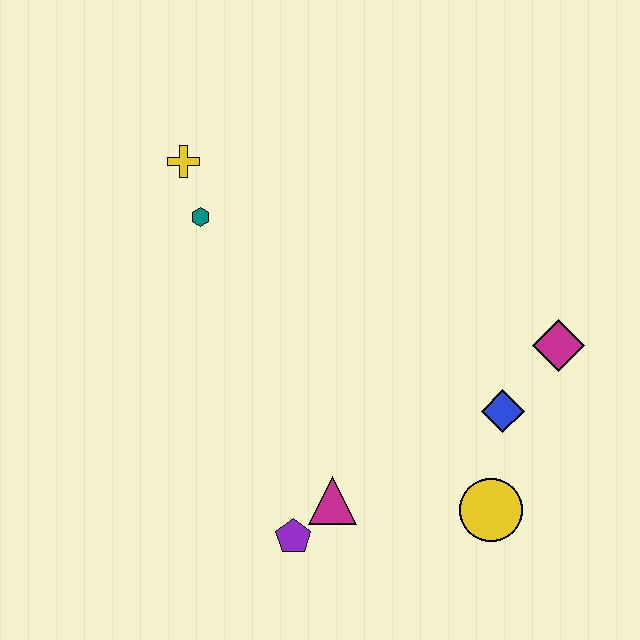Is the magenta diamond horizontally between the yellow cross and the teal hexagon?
No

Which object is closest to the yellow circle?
The blue diamond is closest to the yellow circle.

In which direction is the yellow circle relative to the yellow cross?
The yellow circle is below the yellow cross.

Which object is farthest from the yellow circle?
The yellow cross is farthest from the yellow circle.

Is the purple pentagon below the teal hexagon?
Yes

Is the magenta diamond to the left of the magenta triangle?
No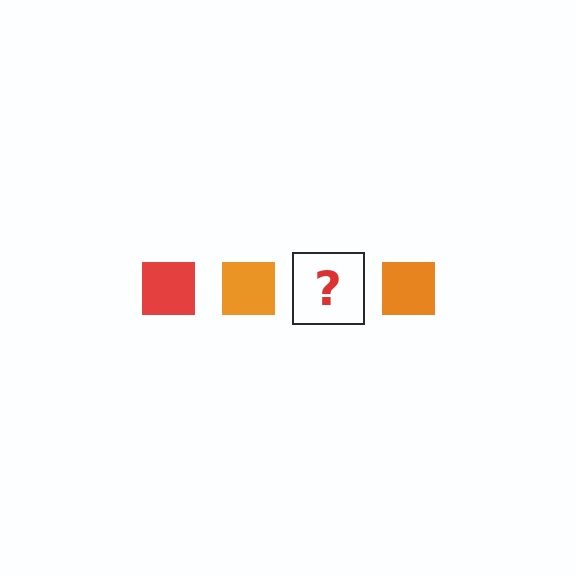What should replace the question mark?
The question mark should be replaced with a red square.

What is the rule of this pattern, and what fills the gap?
The rule is that the pattern cycles through red, orange squares. The gap should be filled with a red square.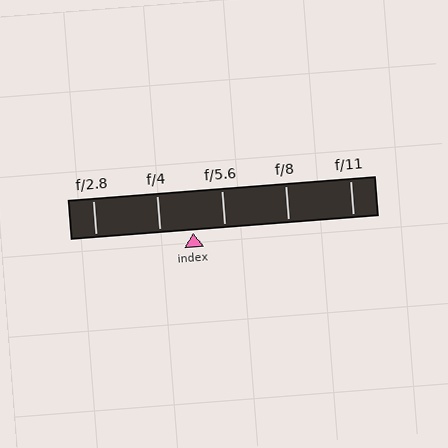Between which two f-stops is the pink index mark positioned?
The index mark is between f/4 and f/5.6.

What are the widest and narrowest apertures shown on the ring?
The widest aperture shown is f/2.8 and the narrowest is f/11.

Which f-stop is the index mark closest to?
The index mark is closest to f/5.6.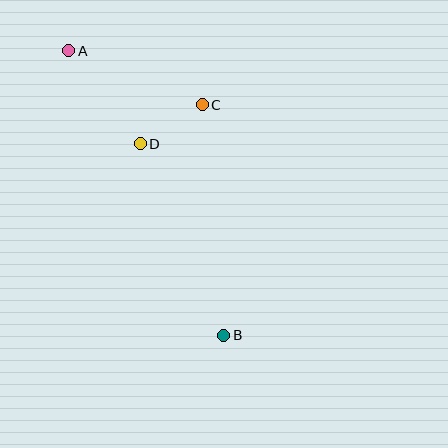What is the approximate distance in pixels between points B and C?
The distance between B and C is approximately 232 pixels.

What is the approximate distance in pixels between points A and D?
The distance between A and D is approximately 117 pixels.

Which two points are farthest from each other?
Points A and B are farthest from each other.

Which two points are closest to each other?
Points C and D are closest to each other.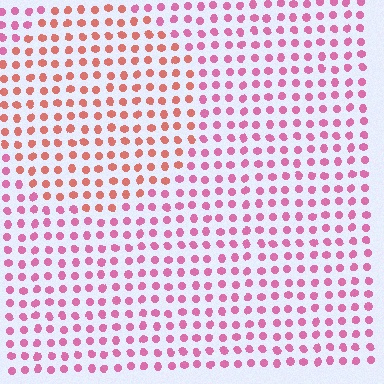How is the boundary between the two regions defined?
The boundary is defined purely by a slight shift in hue (about 37 degrees). Spacing, size, and orientation are identical on both sides.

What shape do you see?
I see a circle.